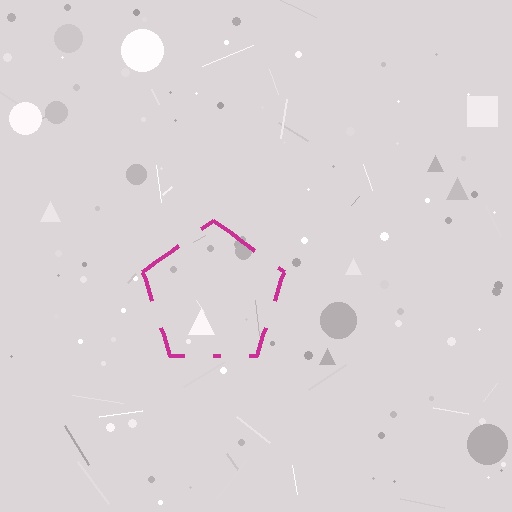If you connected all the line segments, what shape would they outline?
They would outline a pentagon.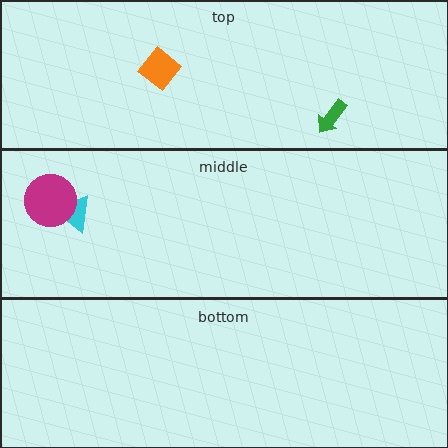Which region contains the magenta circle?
The middle region.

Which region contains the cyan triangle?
The middle region.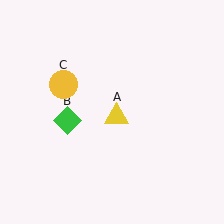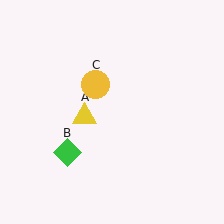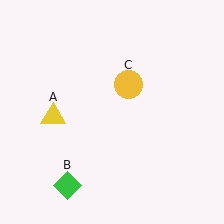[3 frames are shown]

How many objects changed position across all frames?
3 objects changed position: yellow triangle (object A), green diamond (object B), yellow circle (object C).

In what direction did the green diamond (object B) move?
The green diamond (object B) moved down.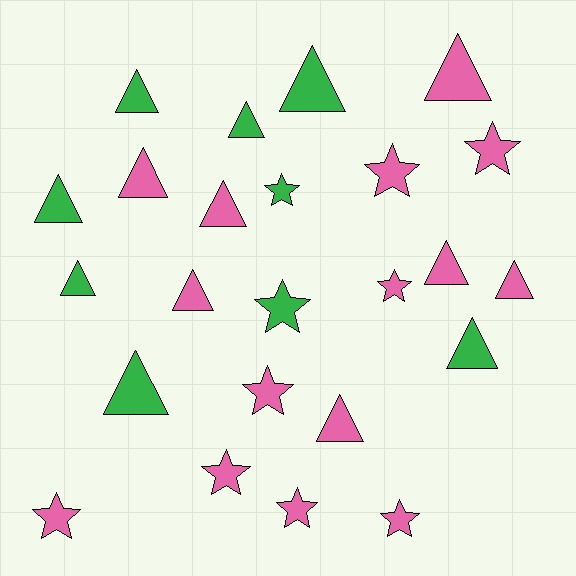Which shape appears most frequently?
Triangle, with 14 objects.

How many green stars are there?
There are 2 green stars.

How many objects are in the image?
There are 24 objects.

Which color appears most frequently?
Pink, with 15 objects.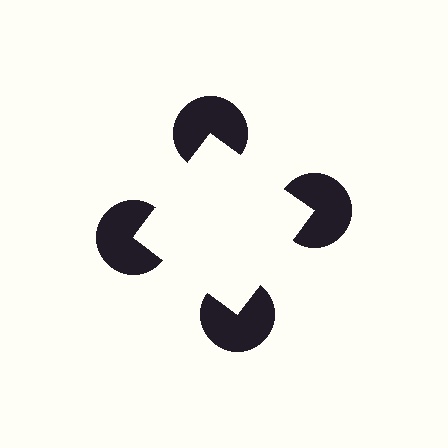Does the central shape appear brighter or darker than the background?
It typically appears slightly brighter than the background, even though no actual brightness change is drawn.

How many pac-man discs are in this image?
There are 4 — one at each vertex of the illusory square.